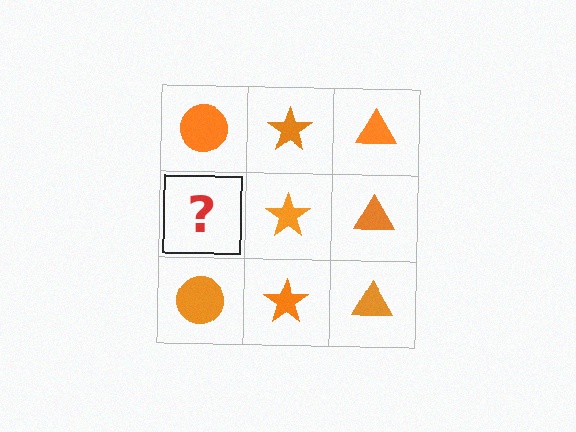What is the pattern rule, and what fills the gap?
The rule is that each column has a consistent shape. The gap should be filled with an orange circle.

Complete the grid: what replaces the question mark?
The question mark should be replaced with an orange circle.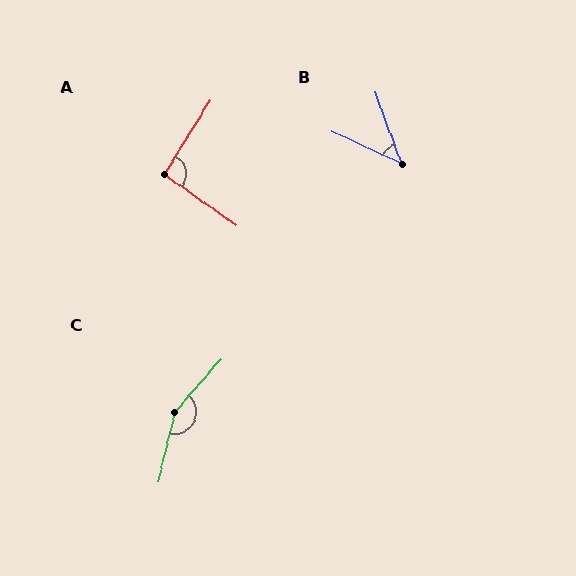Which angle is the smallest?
B, at approximately 45 degrees.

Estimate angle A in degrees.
Approximately 93 degrees.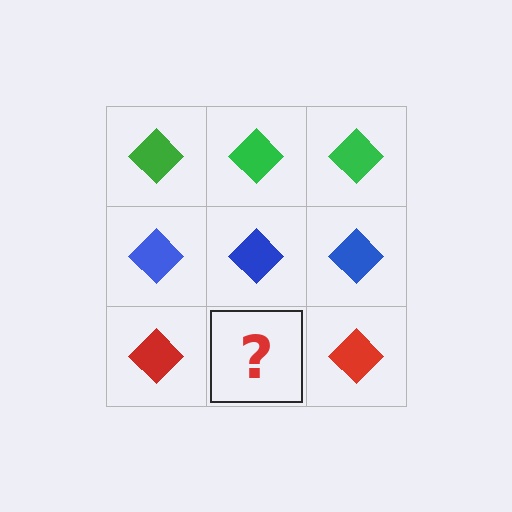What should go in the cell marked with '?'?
The missing cell should contain a red diamond.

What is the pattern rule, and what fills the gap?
The rule is that each row has a consistent color. The gap should be filled with a red diamond.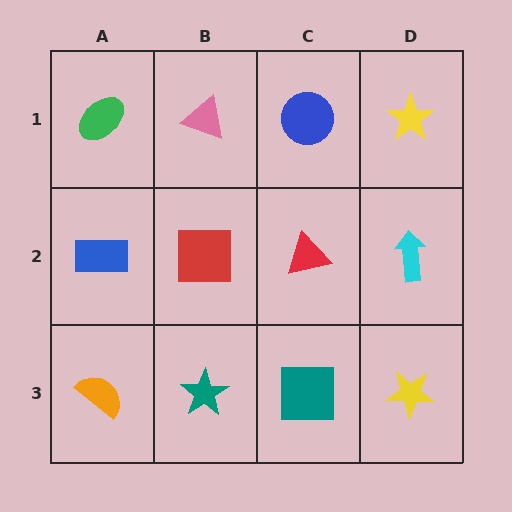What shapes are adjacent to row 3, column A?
A blue rectangle (row 2, column A), a teal star (row 3, column B).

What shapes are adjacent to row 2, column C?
A blue circle (row 1, column C), a teal square (row 3, column C), a red square (row 2, column B), a cyan arrow (row 2, column D).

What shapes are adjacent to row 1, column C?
A red triangle (row 2, column C), a pink triangle (row 1, column B), a yellow star (row 1, column D).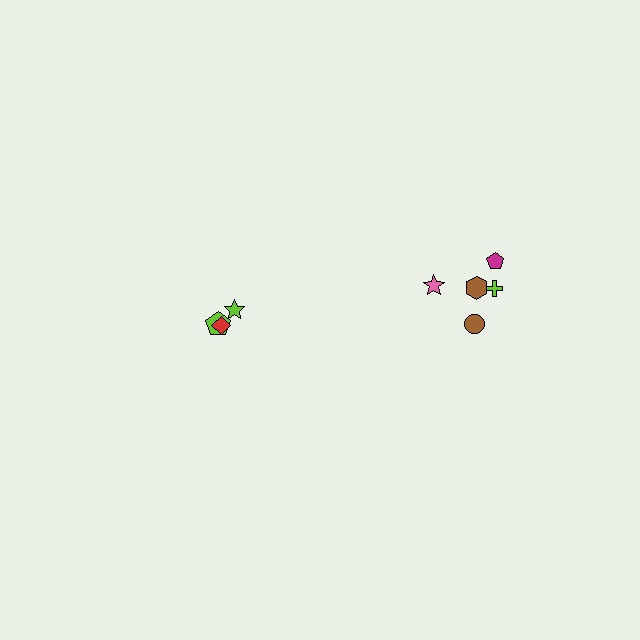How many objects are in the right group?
There are 5 objects.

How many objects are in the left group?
There are 3 objects.